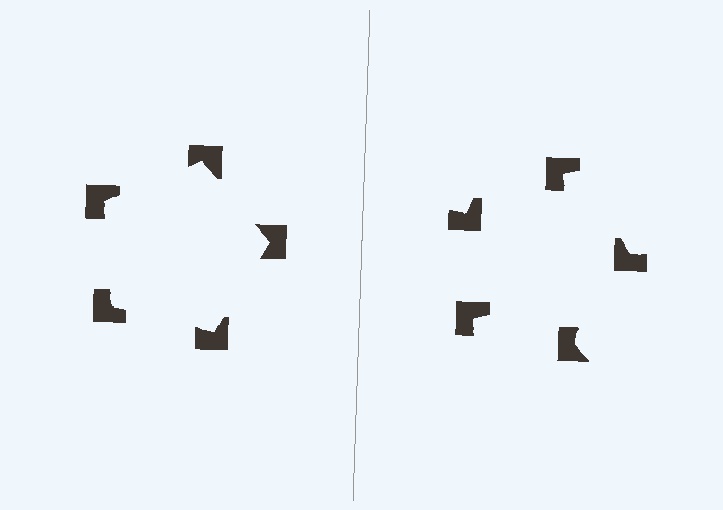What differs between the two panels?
The notched squares are positioned identically on both sides; only the wedge orientations differ. On the left they align to a pentagon; on the right they are misaligned.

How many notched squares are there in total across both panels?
10 — 5 on each side.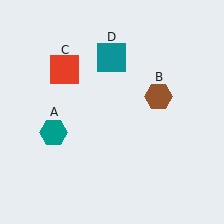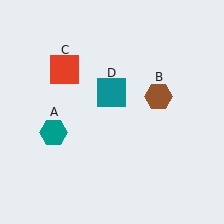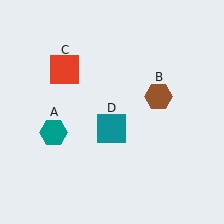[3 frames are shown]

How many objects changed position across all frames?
1 object changed position: teal square (object D).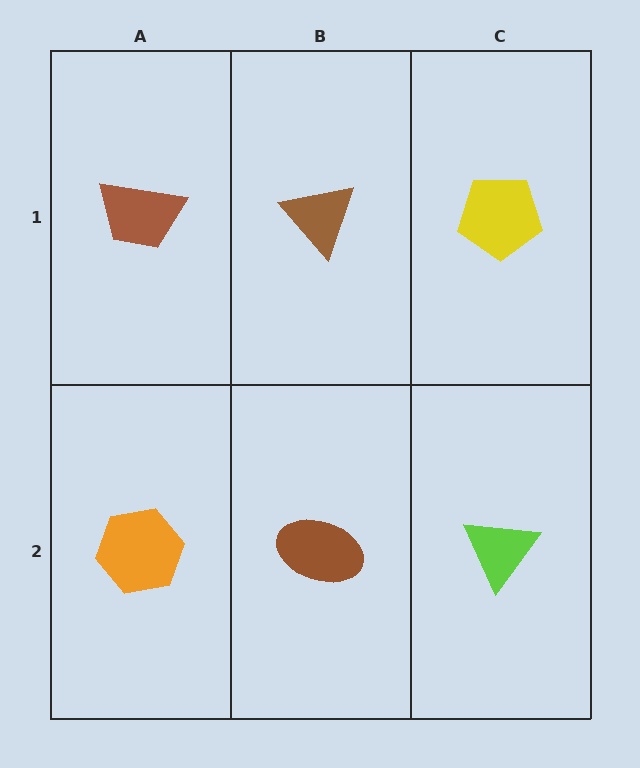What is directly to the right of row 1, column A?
A brown triangle.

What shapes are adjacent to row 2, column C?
A yellow pentagon (row 1, column C), a brown ellipse (row 2, column B).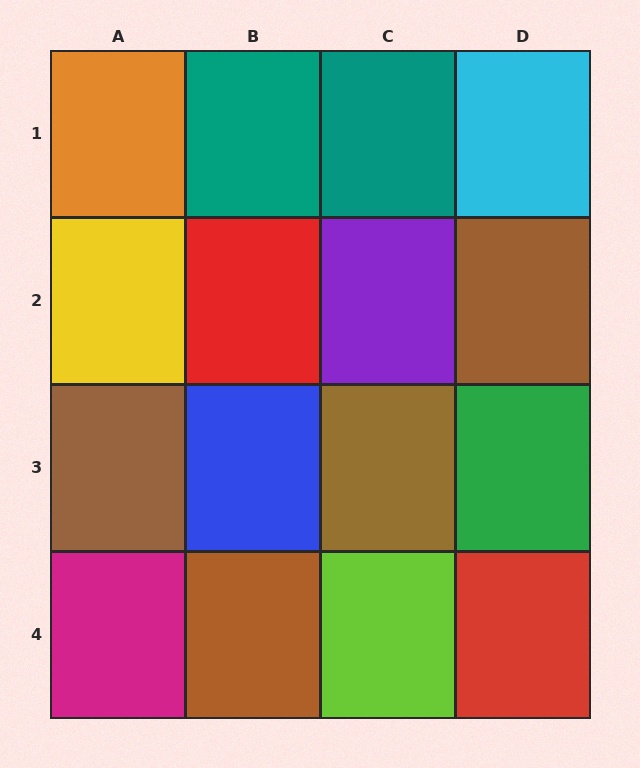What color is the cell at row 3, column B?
Blue.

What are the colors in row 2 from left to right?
Yellow, red, purple, brown.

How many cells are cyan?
1 cell is cyan.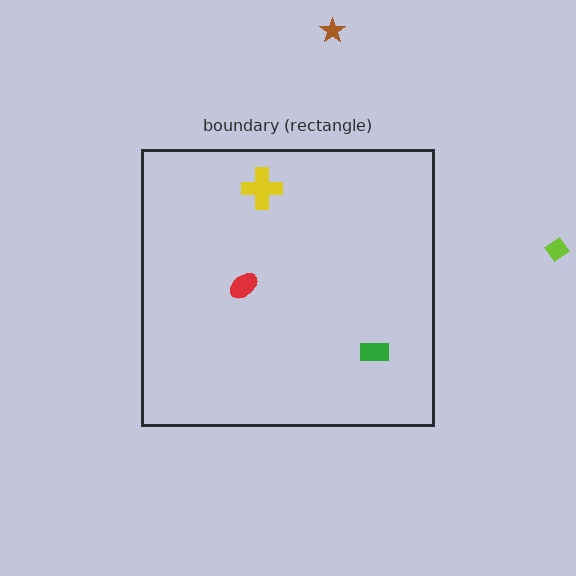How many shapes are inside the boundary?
3 inside, 2 outside.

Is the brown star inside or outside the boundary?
Outside.